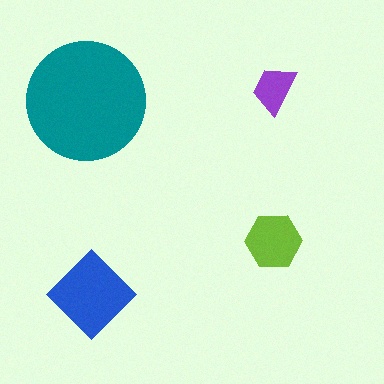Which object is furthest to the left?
The teal circle is leftmost.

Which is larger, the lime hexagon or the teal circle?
The teal circle.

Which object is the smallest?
The purple trapezoid.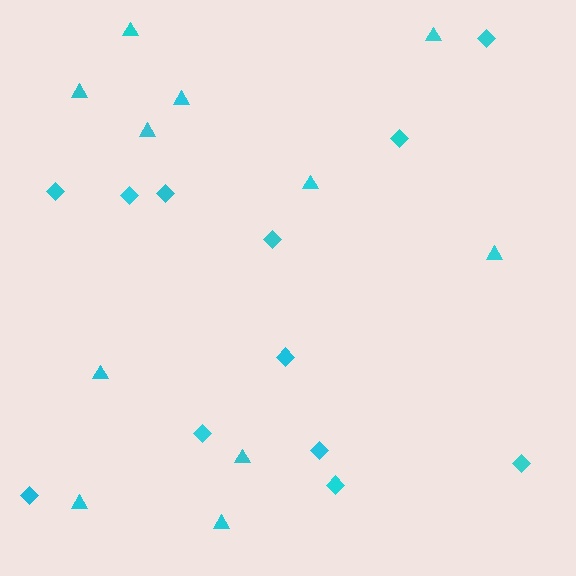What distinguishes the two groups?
There are 2 groups: one group of triangles (11) and one group of diamonds (12).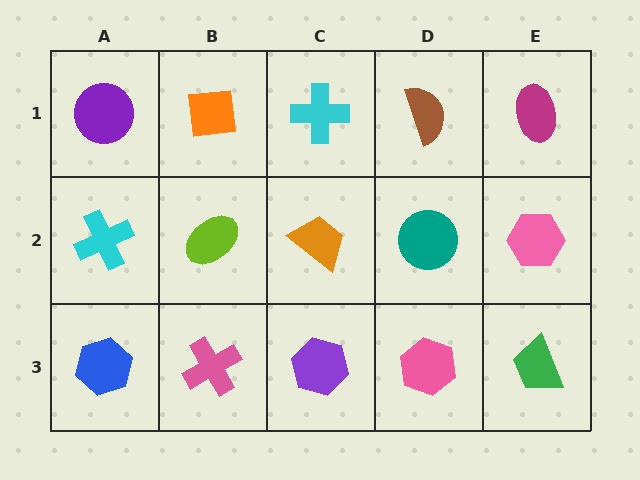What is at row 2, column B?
A lime ellipse.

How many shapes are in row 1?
5 shapes.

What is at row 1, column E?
A magenta ellipse.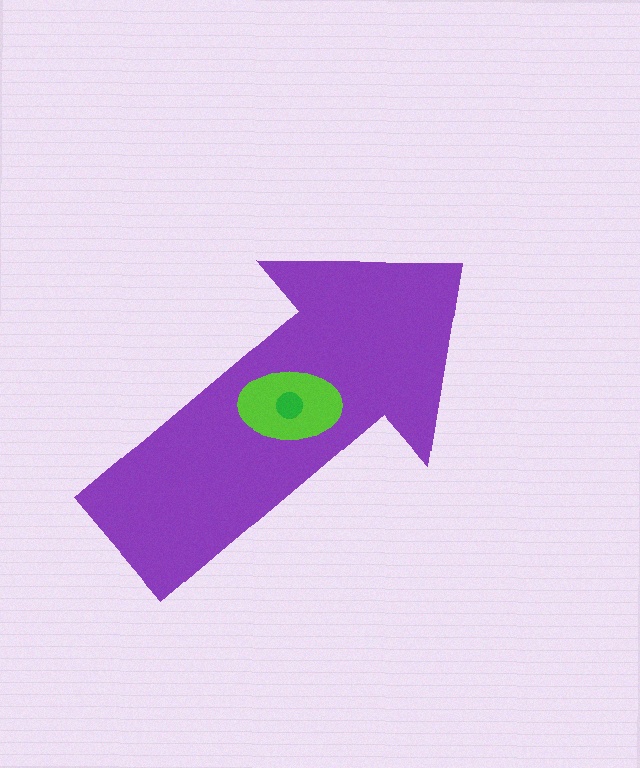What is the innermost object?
The green circle.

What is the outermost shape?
The purple arrow.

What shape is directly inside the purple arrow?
The lime ellipse.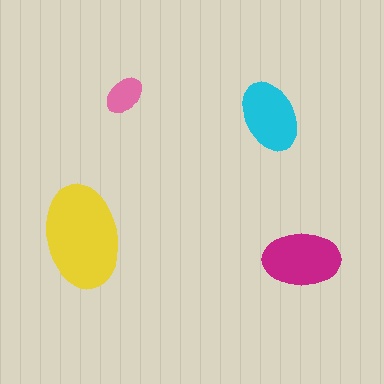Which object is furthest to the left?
The yellow ellipse is leftmost.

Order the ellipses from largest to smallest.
the yellow one, the magenta one, the cyan one, the pink one.